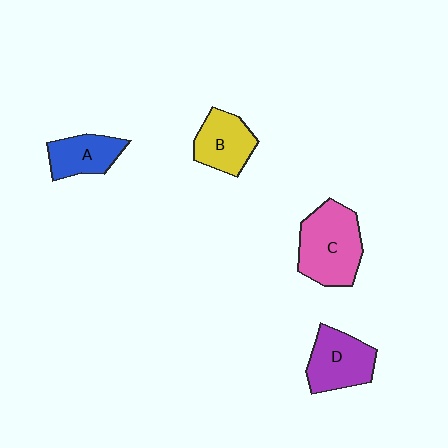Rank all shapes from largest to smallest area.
From largest to smallest: C (pink), D (purple), B (yellow), A (blue).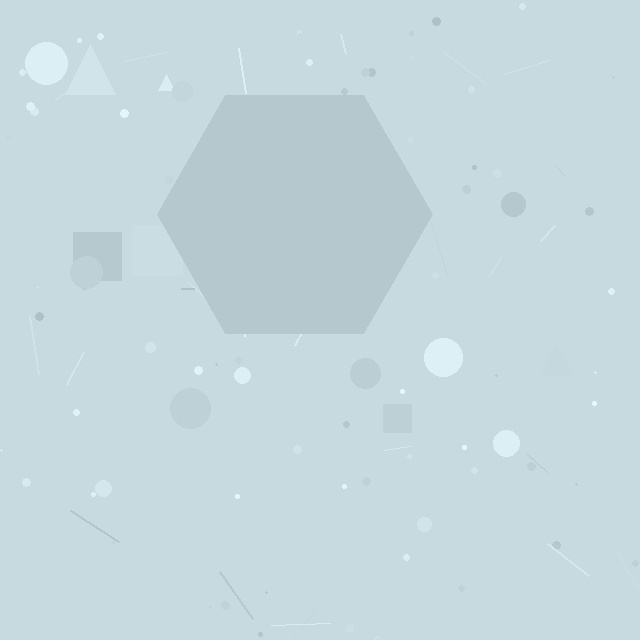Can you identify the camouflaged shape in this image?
The camouflaged shape is a hexagon.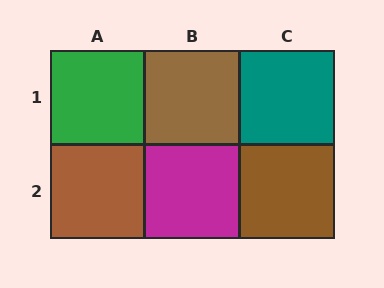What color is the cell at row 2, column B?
Magenta.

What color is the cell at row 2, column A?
Brown.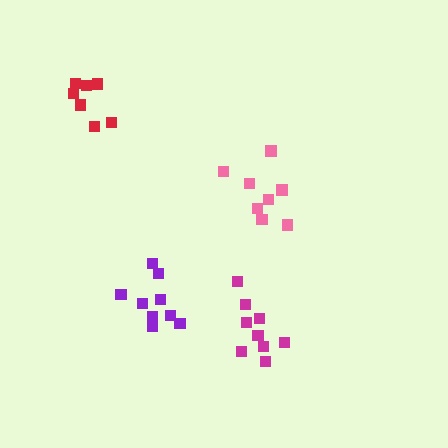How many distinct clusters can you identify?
There are 4 distinct clusters.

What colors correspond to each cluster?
The clusters are colored: magenta, red, pink, purple.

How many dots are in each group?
Group 1: 9 dots, Group 2: 7 dots, Group 3: 8 dots, Group 4: 9 dots (33 total).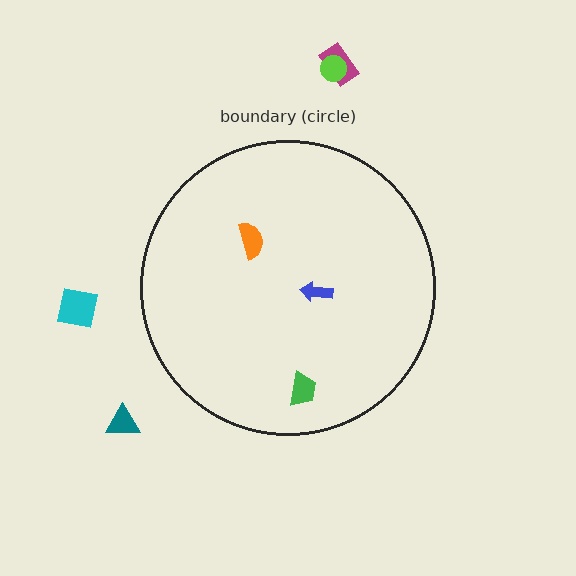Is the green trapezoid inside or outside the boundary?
Inside.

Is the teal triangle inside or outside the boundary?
Outside.